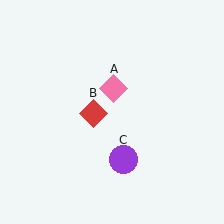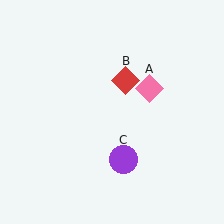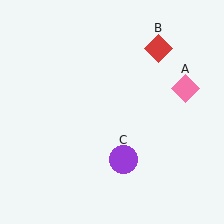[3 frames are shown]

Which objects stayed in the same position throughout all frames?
Purple circle (object C) remained stationary.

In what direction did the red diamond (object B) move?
The red diamond (object B) moved up and to the right.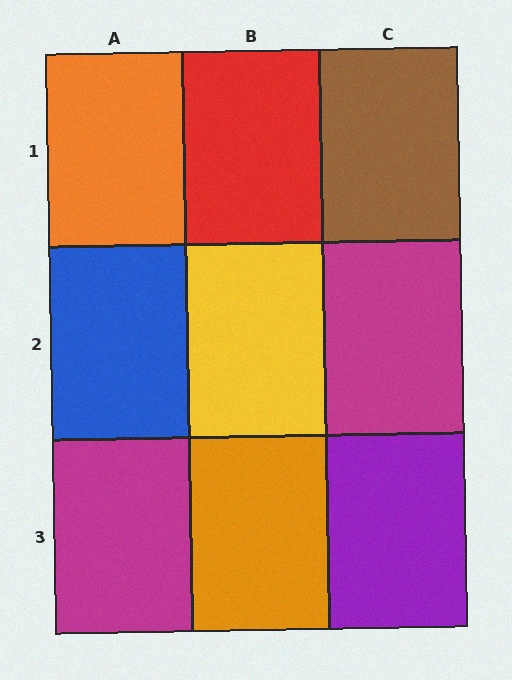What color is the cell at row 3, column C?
Purple.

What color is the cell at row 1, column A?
Orange.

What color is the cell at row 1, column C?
Brown.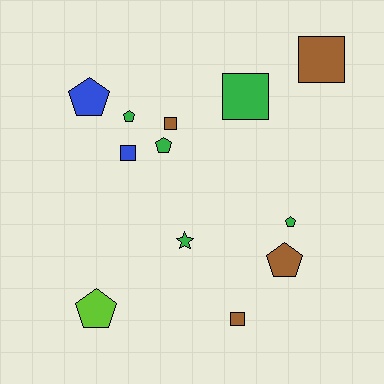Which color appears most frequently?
Green, with 5 objects.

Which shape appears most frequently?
Pentagon, with 6 objects.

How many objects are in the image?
There are 12 objects.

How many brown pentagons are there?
There is 1 brown pentagon.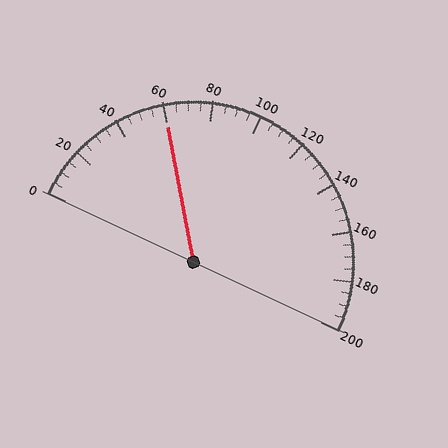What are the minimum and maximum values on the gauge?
The gauge ranges from 0 to 200.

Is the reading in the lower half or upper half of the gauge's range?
The reading is in the lower half of the range (0 to 200).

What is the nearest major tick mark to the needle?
The nearest major tick mark is 60.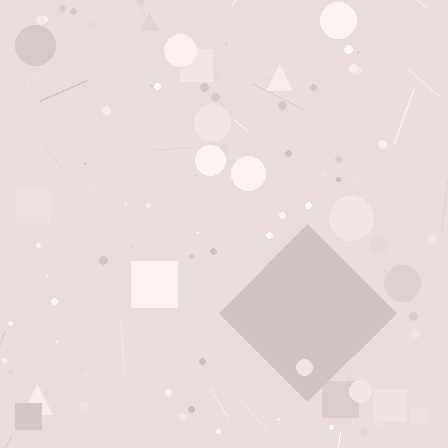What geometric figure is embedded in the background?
A diamond is embedded in the background.